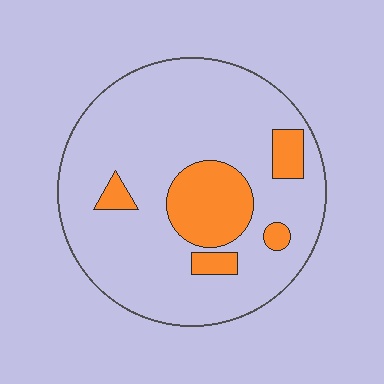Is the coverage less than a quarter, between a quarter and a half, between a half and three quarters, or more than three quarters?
Less than a quarter.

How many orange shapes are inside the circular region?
5.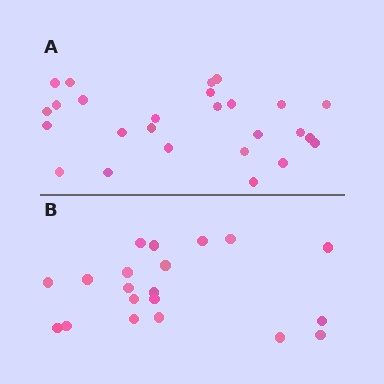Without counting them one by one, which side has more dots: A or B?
Region A (the top region) has more dots.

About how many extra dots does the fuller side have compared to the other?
Region A has about 6 more dots than region B.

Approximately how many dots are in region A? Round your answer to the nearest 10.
About 30 dots. (The exact count is 26, which rounds to 30.)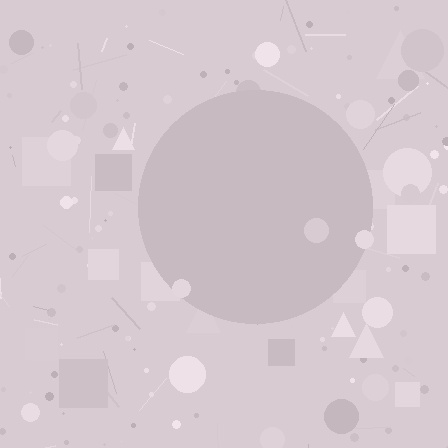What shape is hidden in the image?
A circle is hidden in the image.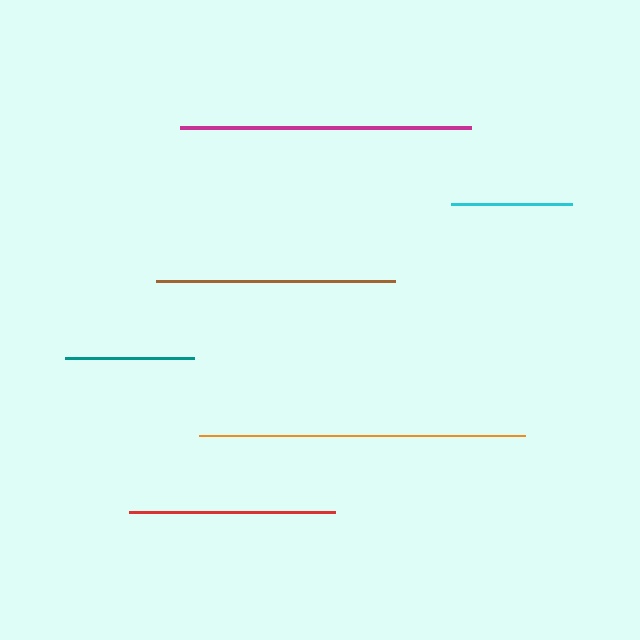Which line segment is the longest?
The orange line is the longest at approximately 326 pixels.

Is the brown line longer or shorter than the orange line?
The orange line is longer than the brown line.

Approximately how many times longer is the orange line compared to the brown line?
The orange line is approximately 1.4 times the length of the brown line.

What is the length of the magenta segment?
The magenta segment is approximately 291 pixels long.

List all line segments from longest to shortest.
From longest to shortest: orange, magenta, brown, red, teal, cyan.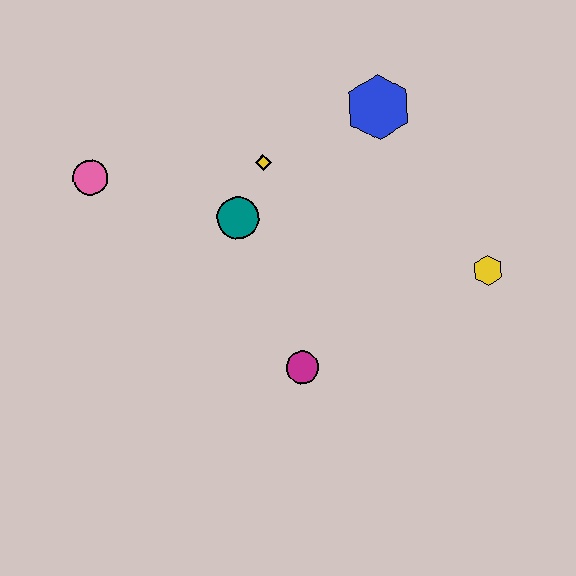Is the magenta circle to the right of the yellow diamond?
Yes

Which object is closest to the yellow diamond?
The teal circle is closest to the yellow diamond.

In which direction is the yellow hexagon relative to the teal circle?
The yellow hexagon is to the right of the teal circle.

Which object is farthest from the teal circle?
The yellow hexagon is farthest from the teal circle.